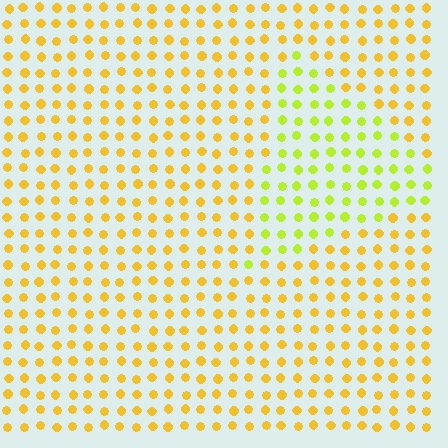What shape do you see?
I see a triangle.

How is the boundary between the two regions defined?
The boundary is defined purely by a slight shift in hue (about 34 degrees). Spacing, size, and orientation are identical on both sides.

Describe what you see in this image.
The image is filled with small yellow elements in a uniform arrangement. A triangle-shaped region is visible where the elements are tinted to a slightly different hue, forming a subtle color boundary.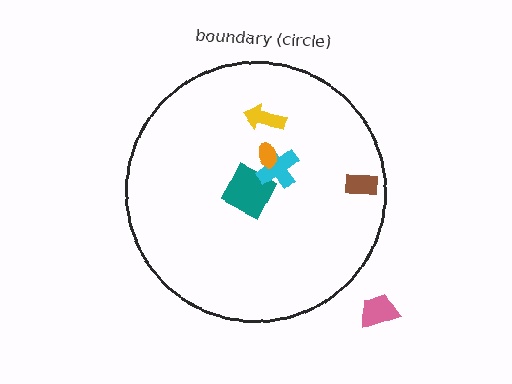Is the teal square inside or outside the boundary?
Inside.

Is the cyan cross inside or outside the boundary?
Inside.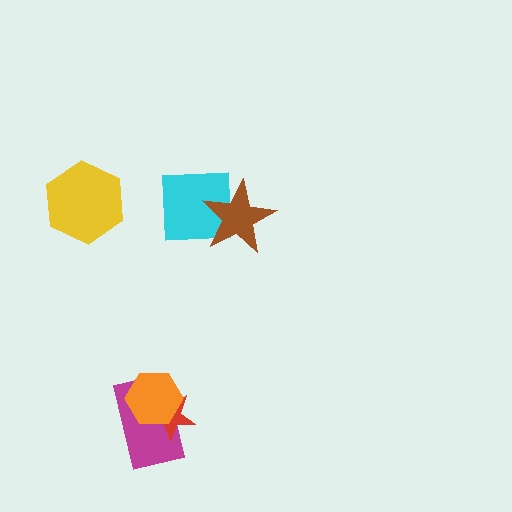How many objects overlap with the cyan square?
1 object overlaps with the cyan square.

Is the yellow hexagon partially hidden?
No, no other shape covers it.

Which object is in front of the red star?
The orange hexagon is in front of the red star.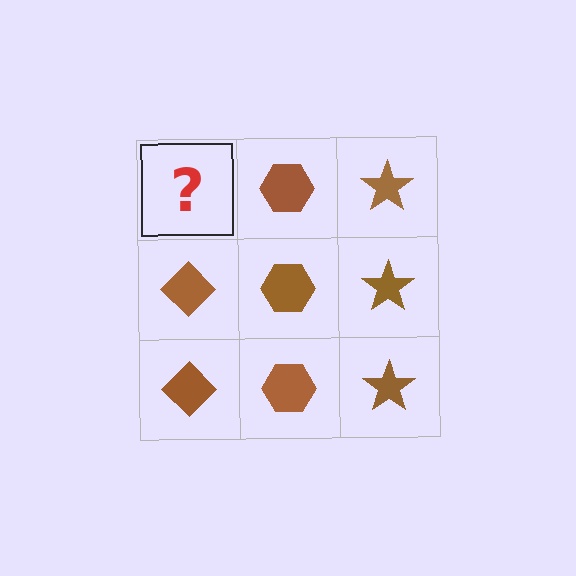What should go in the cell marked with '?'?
The missing cell should contain a brown diamond.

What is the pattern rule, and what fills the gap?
The rule is that each column has a consistent shape. The gap should be filled with a brown diamond.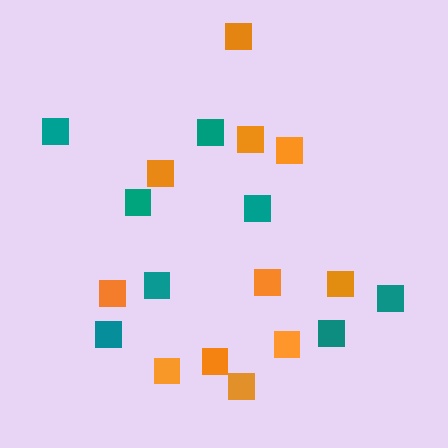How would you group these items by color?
There are 2 groups: one group of teal squares (8) and one group of orange squares (11).